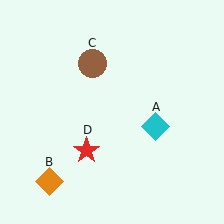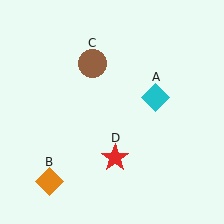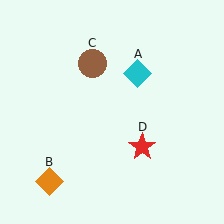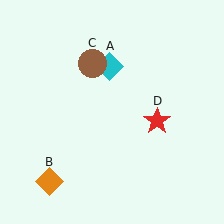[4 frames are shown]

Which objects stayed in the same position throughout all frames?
Orange diamond (object B) and brown circle (object C) remained stationary.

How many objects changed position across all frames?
2 objects changed position: cyan diamond (object A), red star (object D).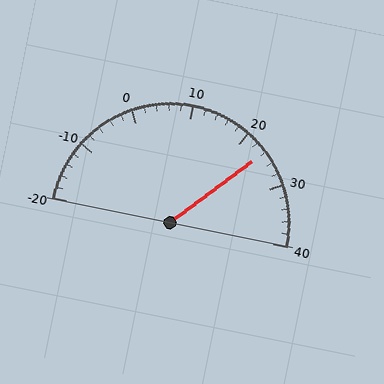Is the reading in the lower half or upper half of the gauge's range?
The reading is in the upper half of the range (-20 to 40).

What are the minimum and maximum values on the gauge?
The gauge ranges from -20 to 40.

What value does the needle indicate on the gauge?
The needle indicates approximately 24.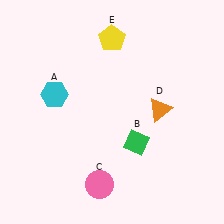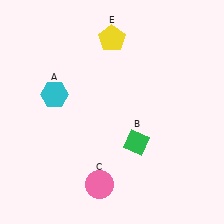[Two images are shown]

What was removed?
The orange triangle (D) was removed in Image 2.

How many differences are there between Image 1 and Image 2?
There is 1 difference between the two images.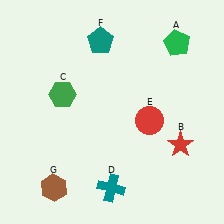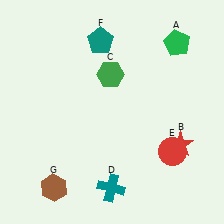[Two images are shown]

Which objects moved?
The objects that moved are: the green hexagon (C), the red circle (E).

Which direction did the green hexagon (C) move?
The green hexagon (C) moved right.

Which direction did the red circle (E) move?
The red circle (E) moved down.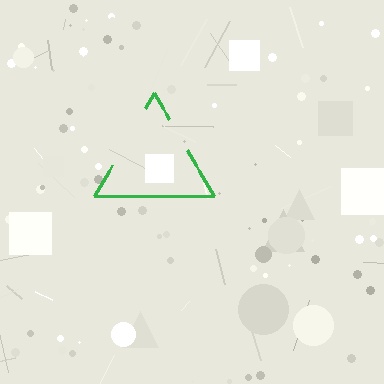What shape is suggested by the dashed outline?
The dashed outline suggests a triangle.